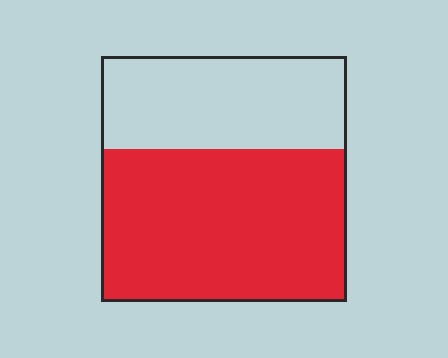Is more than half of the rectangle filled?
Yes.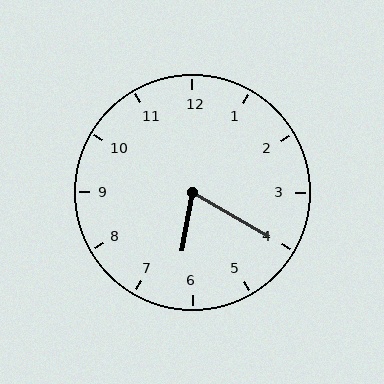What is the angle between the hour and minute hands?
Approximately 70 degrees.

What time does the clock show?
6:20.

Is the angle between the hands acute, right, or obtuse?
It is acute.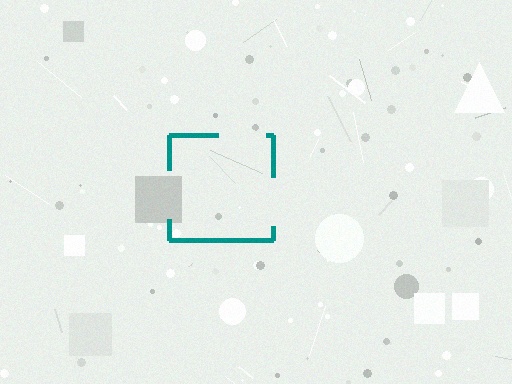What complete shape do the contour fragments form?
The contour fragments form a square.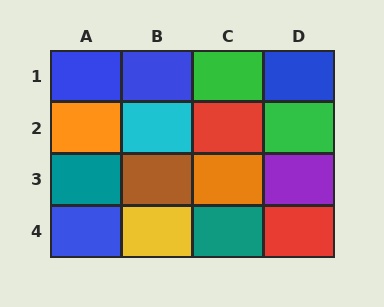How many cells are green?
2 cells are green.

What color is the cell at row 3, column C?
Orange.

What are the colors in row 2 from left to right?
Orange, cyan, red, green.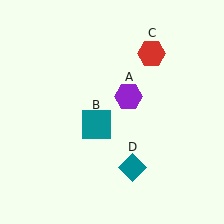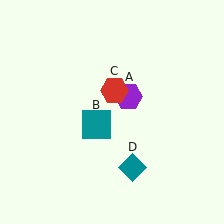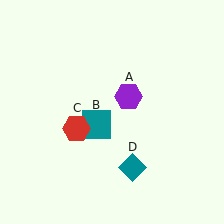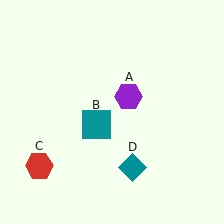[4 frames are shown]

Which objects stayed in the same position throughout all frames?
Purple hexagon (object A) and teal square (object B) and teal diamond (object D) remained stationary.